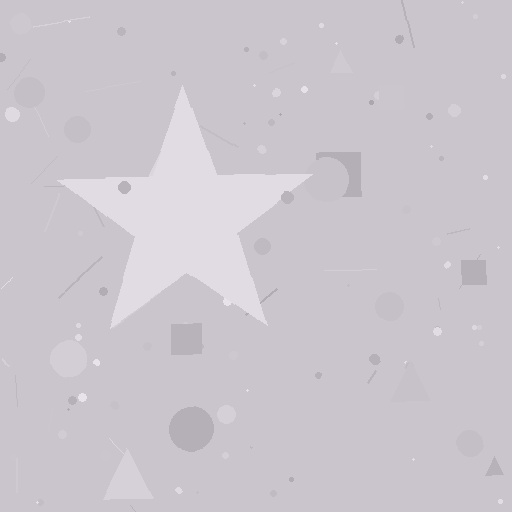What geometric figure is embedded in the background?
A star is embedded in the background.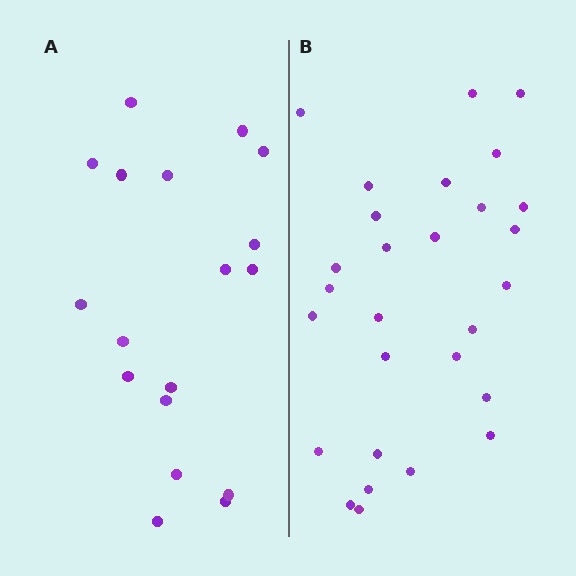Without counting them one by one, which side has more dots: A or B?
Region B (the right region) has more dots.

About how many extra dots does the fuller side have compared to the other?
Region B has roughly 10 or so more dots than region A.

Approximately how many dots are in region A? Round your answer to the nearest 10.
About 20 dots. (The exact count is 18, which rounds to 20.)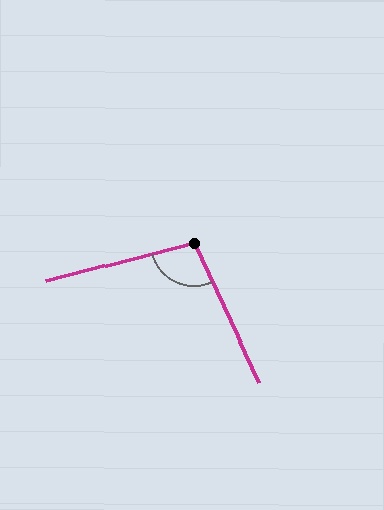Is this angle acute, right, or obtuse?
It is obtuse.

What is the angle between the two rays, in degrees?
Approximately 101 degrees.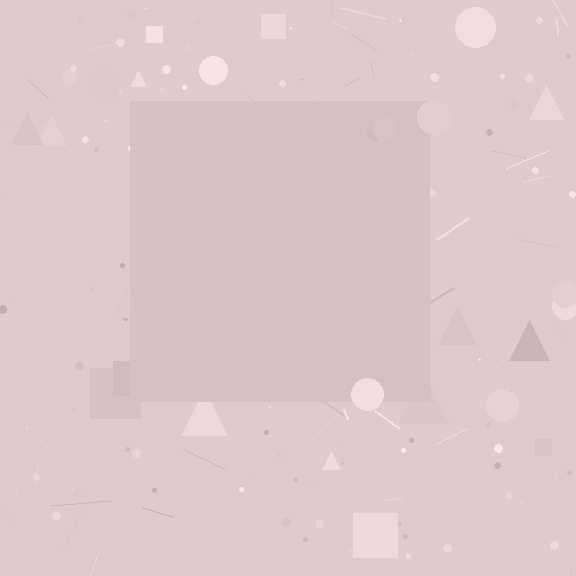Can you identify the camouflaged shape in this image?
The camouflaged shape is a square.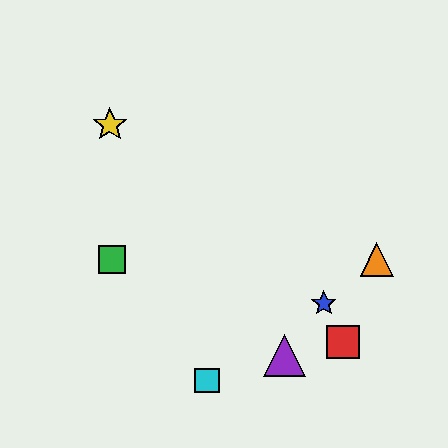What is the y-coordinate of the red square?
The red square is at y≈342.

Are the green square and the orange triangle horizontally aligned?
Yes, both are at y≈260.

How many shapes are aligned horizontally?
2 shapes (the green square, the orange triangle) are aligned horizontally.